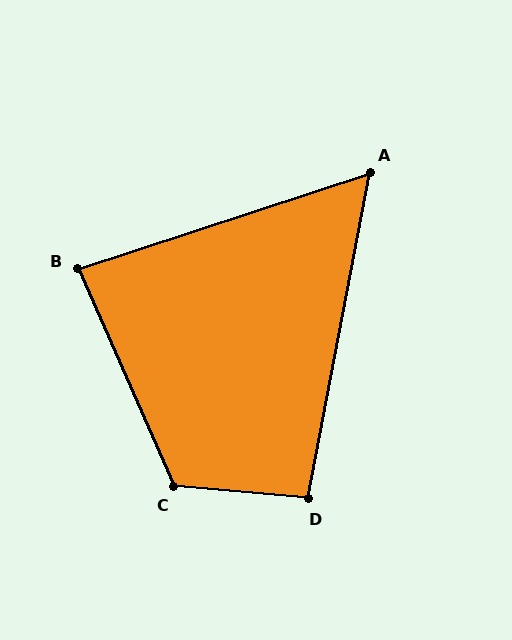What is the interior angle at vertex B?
Approximately 84 degrees (acute).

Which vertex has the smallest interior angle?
A, at approximately 61 degrees.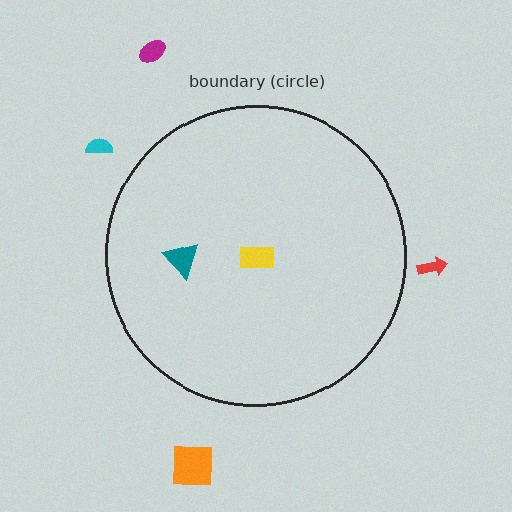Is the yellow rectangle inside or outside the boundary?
Inside.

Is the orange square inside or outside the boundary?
Outside.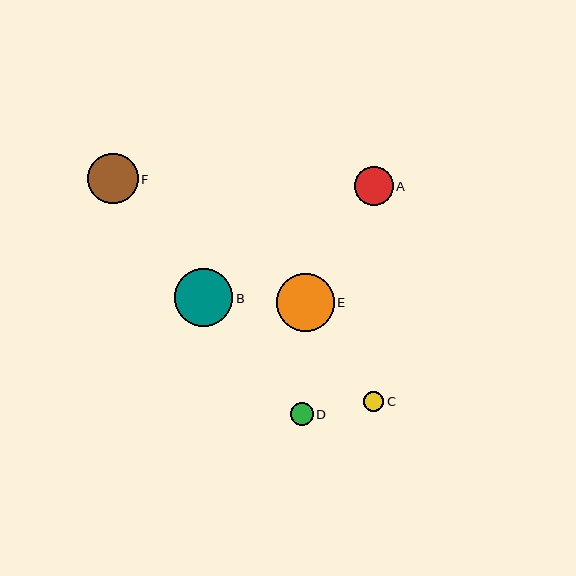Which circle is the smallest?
Circle C is the smallest with a size of approximately 20 pixels.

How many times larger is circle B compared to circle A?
Circle B is approximately 1.5 times the size of circle A.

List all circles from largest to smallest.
From largest to smallest: B, E, F, A, D, C.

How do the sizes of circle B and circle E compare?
Circle B and circle E are approximately the same size.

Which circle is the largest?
Circle B is the largest with a size of approximately 58 pixels.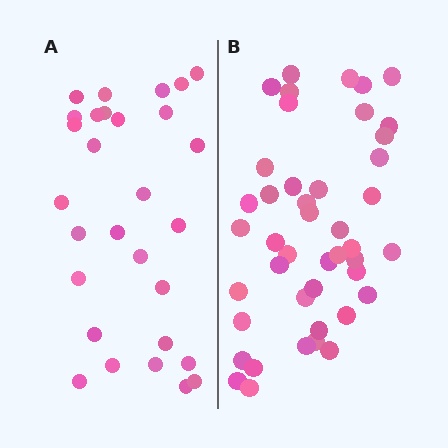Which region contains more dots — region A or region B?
Region B (the right region) has more dots.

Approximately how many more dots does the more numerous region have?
Region B has approximately 15 more dots than region A.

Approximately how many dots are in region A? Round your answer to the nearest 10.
About 30 dots. (The exact count is 29, which rounds to 30.)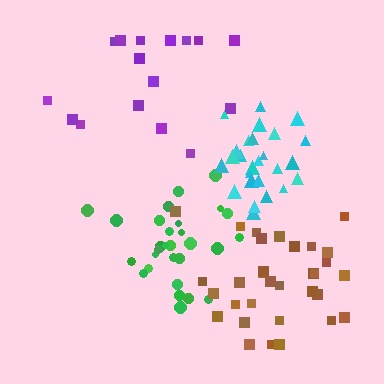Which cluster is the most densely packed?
Cyan.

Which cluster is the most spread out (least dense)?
Purple.